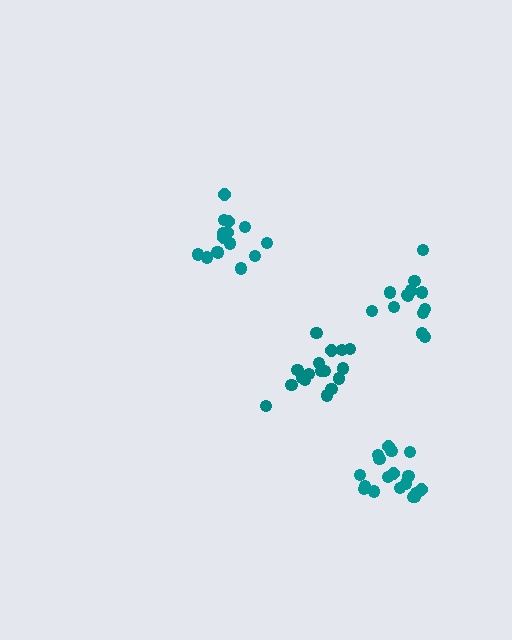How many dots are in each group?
Group 1: 18 dots, Group 2: 17 dots, Group 3: 15 dots, Group 4: 13 dots (63 total).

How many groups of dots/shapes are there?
There are 4 groups.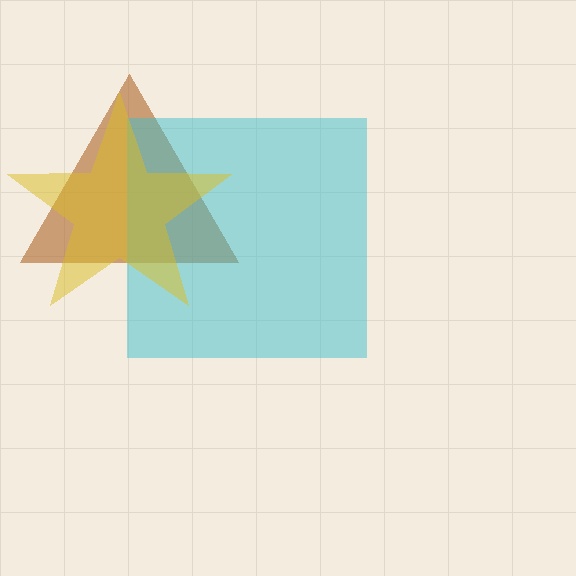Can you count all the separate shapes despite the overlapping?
Yes, there are 3 separate shapes.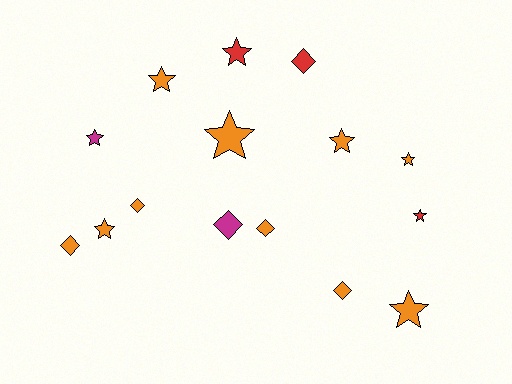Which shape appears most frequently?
Star, with 9 objects.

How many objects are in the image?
There are 15 objects.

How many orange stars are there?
There are 6 orange stars.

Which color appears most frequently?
Orange, with 10 objects.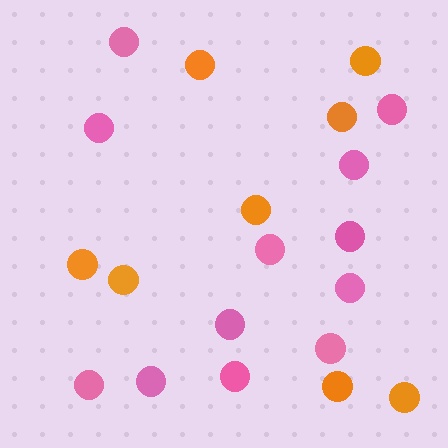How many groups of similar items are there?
There are 2 groups: one group of orange circles (8) and one group of pink circles (12).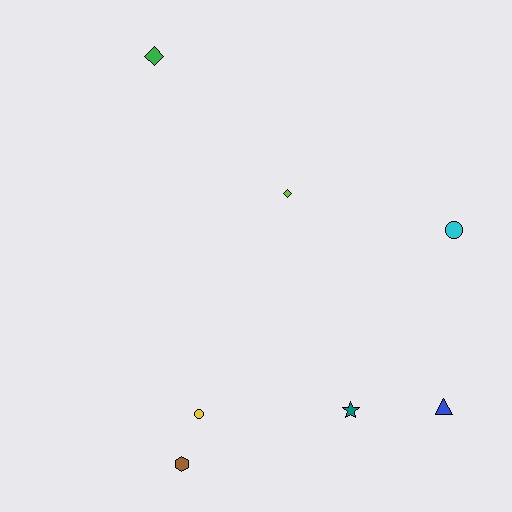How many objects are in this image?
There are 7 objects.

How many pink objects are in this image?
There are no pink objects.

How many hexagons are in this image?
There is 1 hexagon.